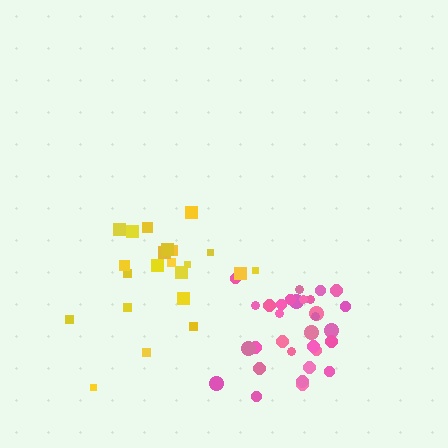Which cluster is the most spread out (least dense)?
Yellow.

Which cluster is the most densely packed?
Pink.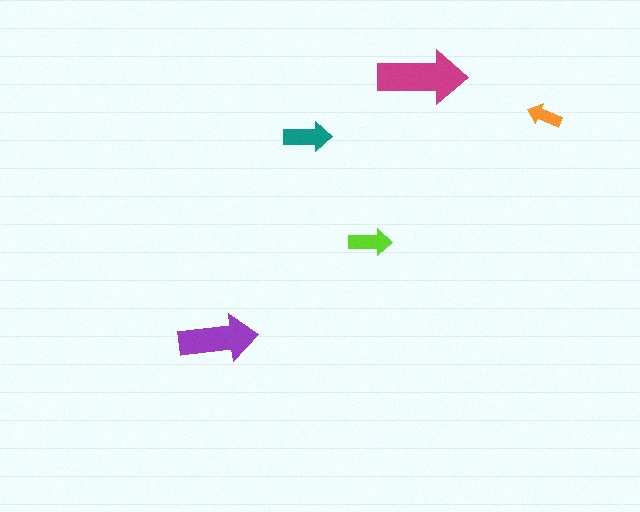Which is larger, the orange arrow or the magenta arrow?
The magenta one.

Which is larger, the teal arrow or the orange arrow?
The teal one.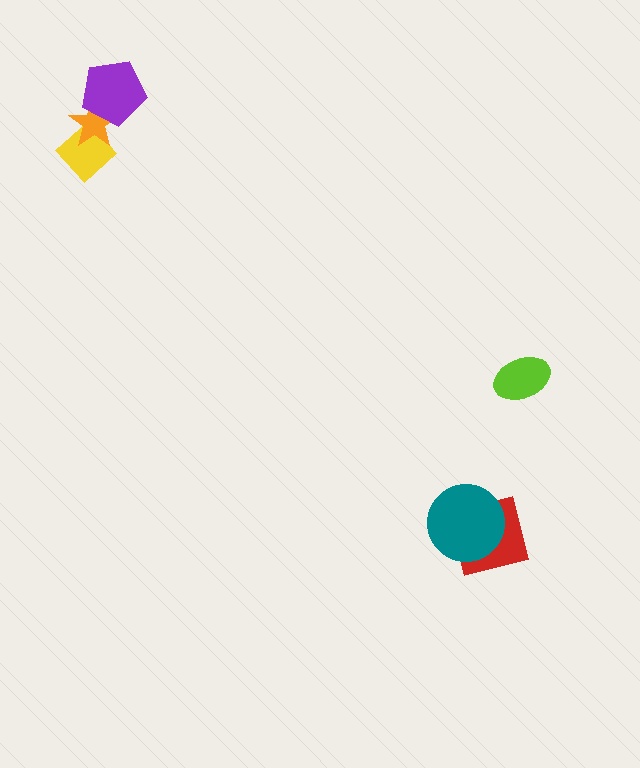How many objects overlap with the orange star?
2 objects overlap with the orange star.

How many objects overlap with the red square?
1 object overlaps with the red square.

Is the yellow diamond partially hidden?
Yes, it is partially covered by another shape.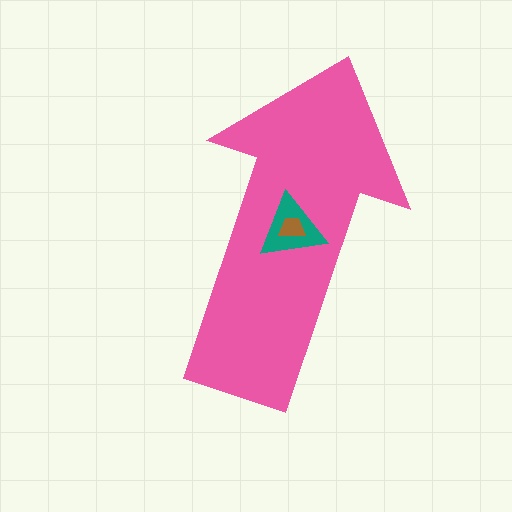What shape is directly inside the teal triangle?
The brown trapezoid.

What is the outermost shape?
The pink arrow.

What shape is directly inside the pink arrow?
The teal triangle.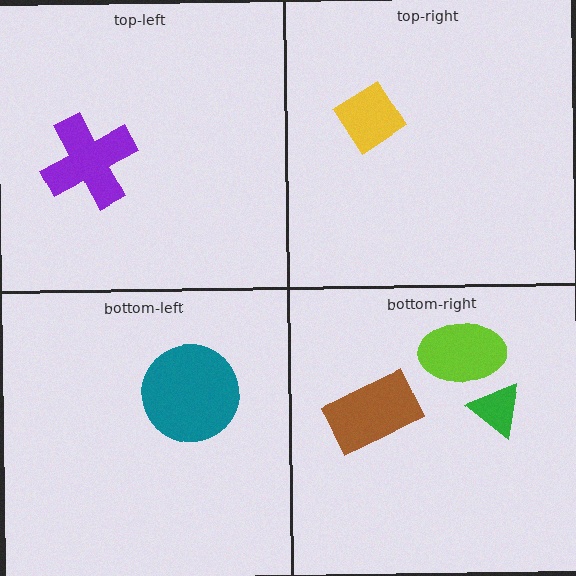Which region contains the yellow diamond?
The top-right region.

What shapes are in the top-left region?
The purple cross.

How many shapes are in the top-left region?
1.